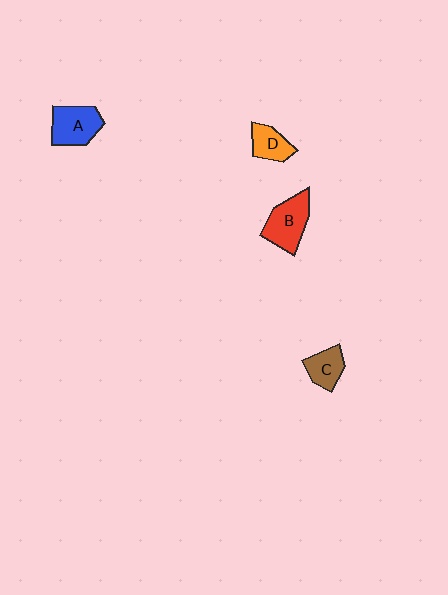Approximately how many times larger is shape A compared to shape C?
Approximately 1.4 times.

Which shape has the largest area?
Shape B (red).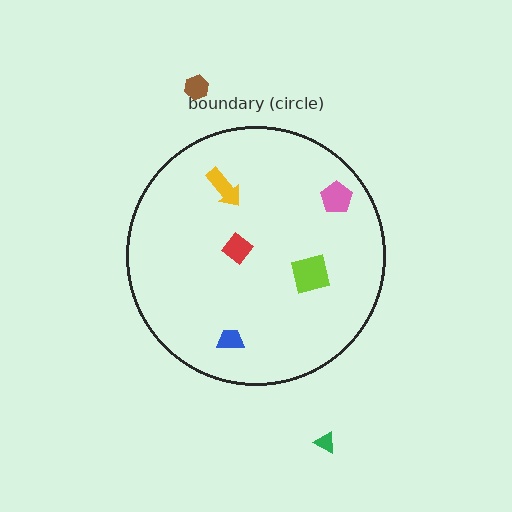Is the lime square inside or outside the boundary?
Inside.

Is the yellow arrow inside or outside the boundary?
Inside.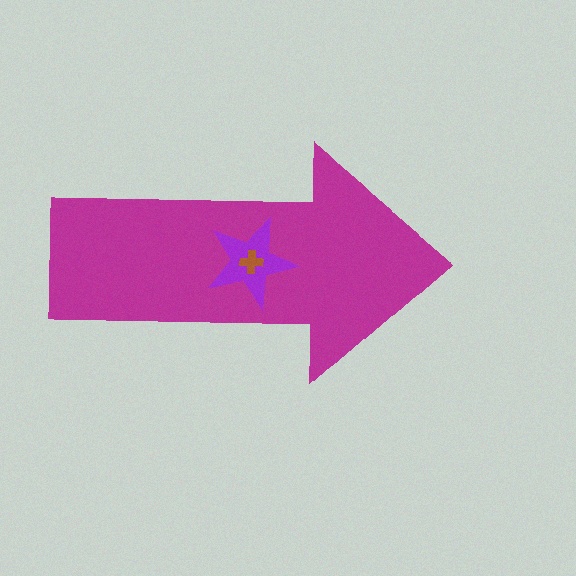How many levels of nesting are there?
3.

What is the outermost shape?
The magenta arrow.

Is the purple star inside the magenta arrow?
Yes.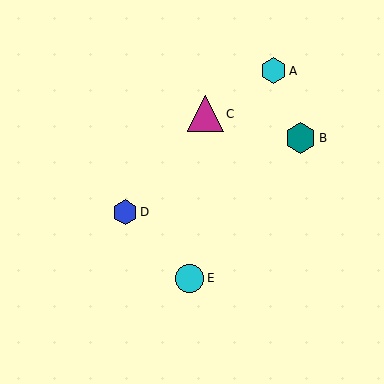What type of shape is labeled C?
Shape C is a magenta triangle.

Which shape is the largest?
The magenta triangle (labeled C) is the largest.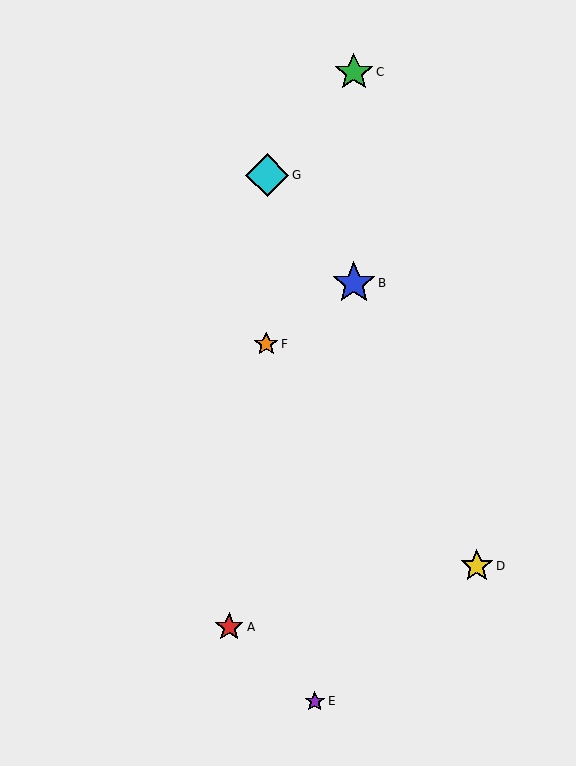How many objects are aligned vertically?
2 objects (B, C) are aligned vertically.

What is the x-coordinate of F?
Object F is at x≈266.